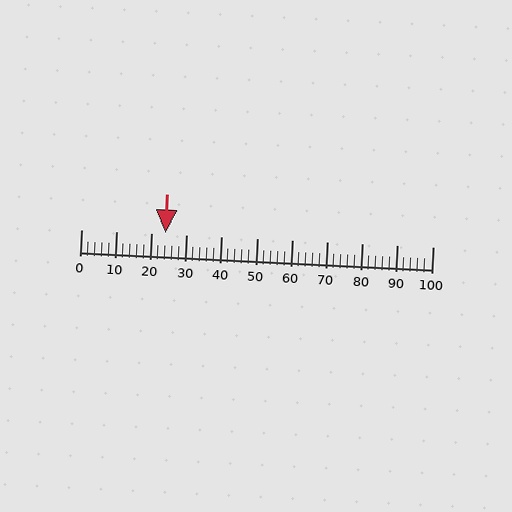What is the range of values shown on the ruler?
The ruler shows values from 0 to 100.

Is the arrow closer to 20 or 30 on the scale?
The arrow is closer to 20.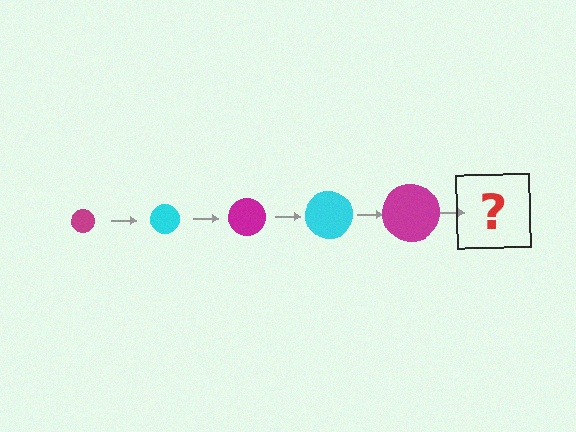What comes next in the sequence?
The next element should be a cyan circle, larger than the previous one.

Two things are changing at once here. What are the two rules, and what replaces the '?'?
The two rules are that the circle grows larger each step and the color cycles through magenta and cyan. The '?' should be a cyan circle, larger than the previous one.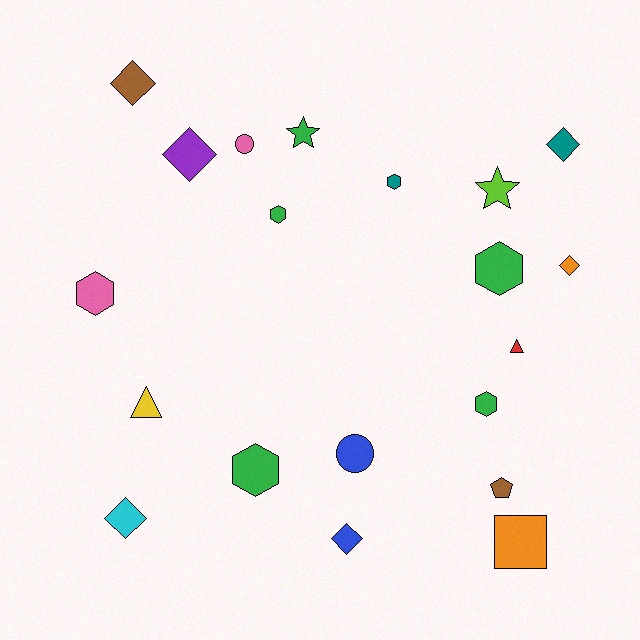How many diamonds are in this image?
There are 6 diamonds.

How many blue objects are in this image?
There are 2 blue objects.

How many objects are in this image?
There are 20 objects.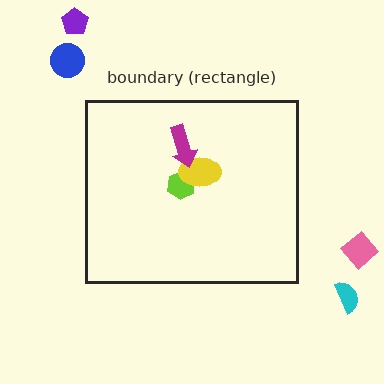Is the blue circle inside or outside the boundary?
Outside.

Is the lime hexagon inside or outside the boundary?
Inside.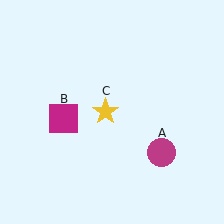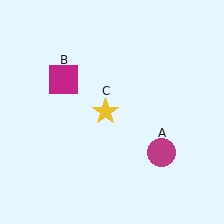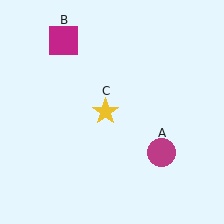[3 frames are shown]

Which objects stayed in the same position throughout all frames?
Magenta circle (object A) and yellow star (object C) remained stationary.